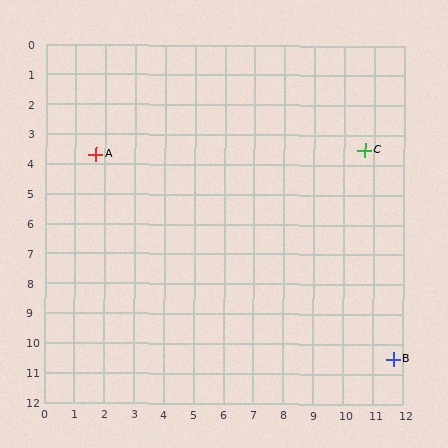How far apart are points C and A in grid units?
Points C and A are about 9.0 grid units apart.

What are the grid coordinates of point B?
Point B is at approximately (11.7, 10.5).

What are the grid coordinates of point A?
Point A is at approximately (1.7, 3.7).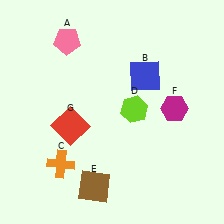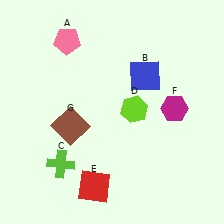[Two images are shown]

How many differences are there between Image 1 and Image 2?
There are 3 differences between the two images.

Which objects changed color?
C changed from orange to lime. E changed from brown to red. G changed from red to brown.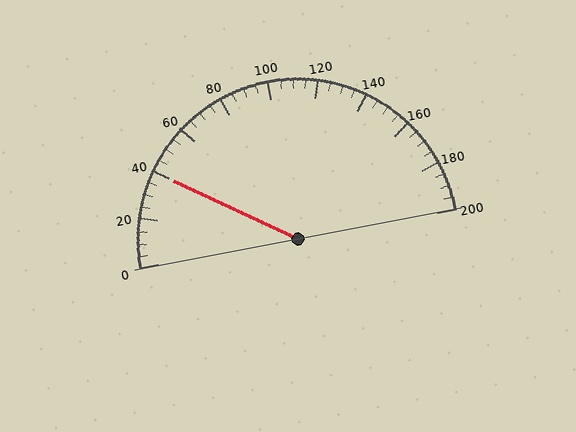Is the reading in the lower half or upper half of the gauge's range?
The reading is in the lower half of the range (0 to 200).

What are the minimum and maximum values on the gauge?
The gauge ranges from 0 to 200.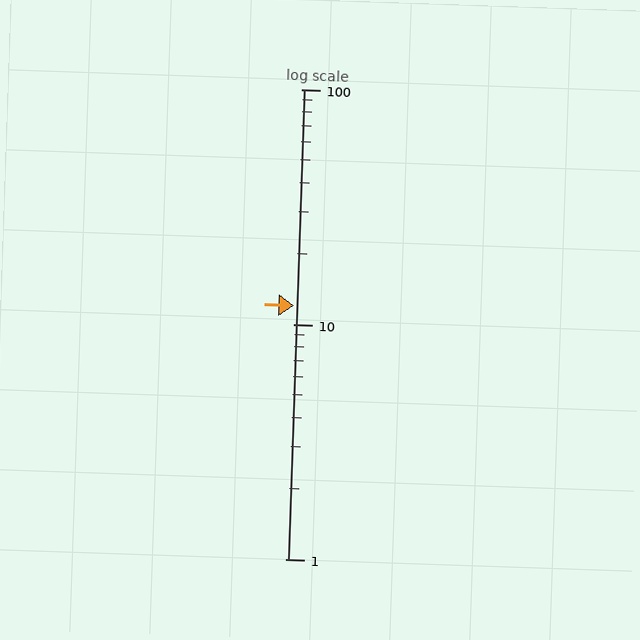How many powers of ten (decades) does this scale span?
The scale spans 2 decades, from 1 to 100.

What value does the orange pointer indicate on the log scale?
The pointer indicates approximately 12.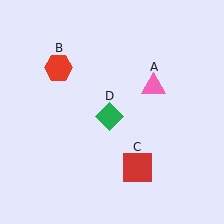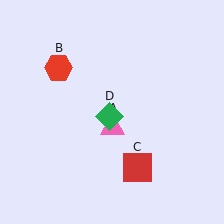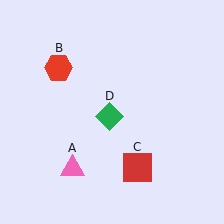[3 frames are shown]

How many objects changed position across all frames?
1 object changed position: pink triangle (object A).